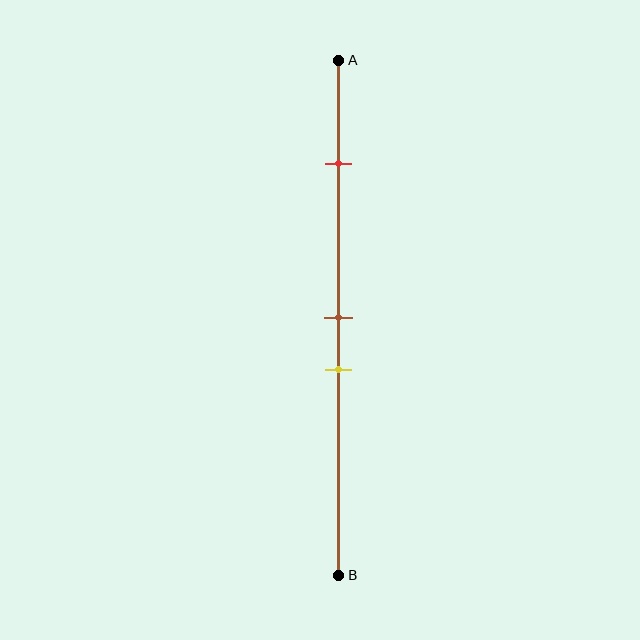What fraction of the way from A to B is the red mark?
The red mark is approximately 20% (0.2) of the way from A to B.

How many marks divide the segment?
There are 3 marks dividing the segment.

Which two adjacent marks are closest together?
The brown and yellow marks are the closest adjacent pair.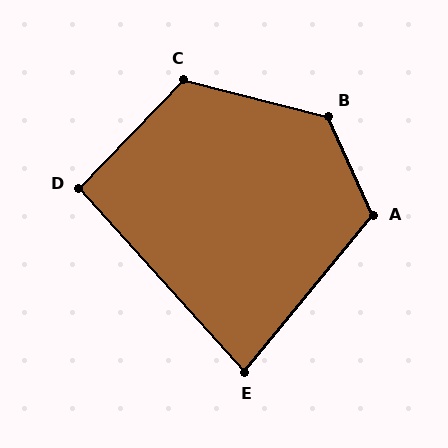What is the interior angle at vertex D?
Approximately 94 degrees (approximately right).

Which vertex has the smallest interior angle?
E, at approximately 82 degrees.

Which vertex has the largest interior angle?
B, at approximately 129 degrees.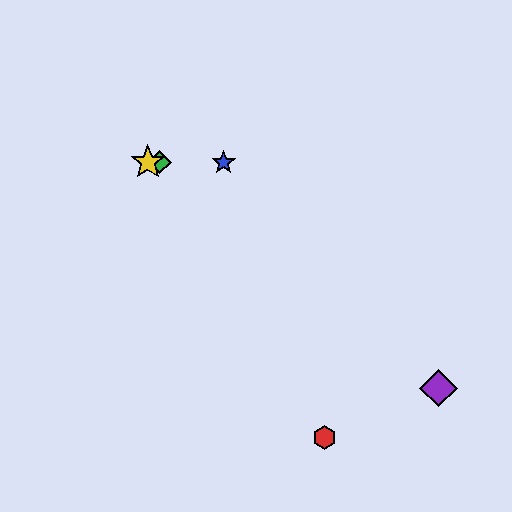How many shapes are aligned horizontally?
3 shapes (the blue star, the green diamond, the yellow star) are aligned horizontally.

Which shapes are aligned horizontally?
The blue star, the green diamond, the yellow star are aligned horizontally.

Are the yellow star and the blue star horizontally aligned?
Yes, both are at y≈162.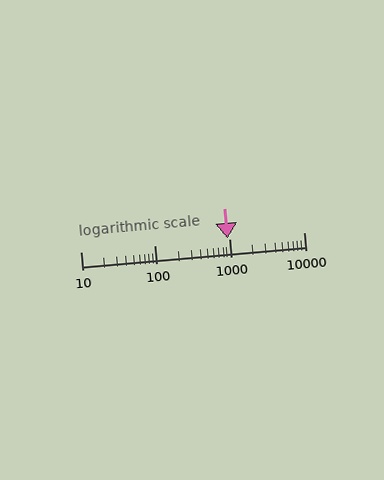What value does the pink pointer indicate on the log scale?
The pointer indicates approximately 940.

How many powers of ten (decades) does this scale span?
The scale spans 3 decades, from 10 to 10000.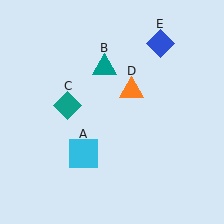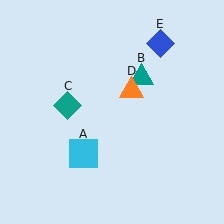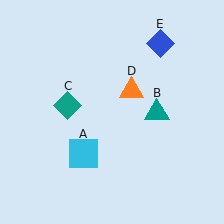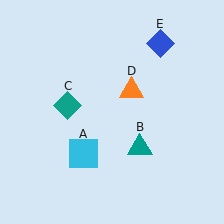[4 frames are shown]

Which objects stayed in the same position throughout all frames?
Cyan square (object A) and teal diamond (object C) and orange triangle (object D) and blue diamond (object E) remained stationary.